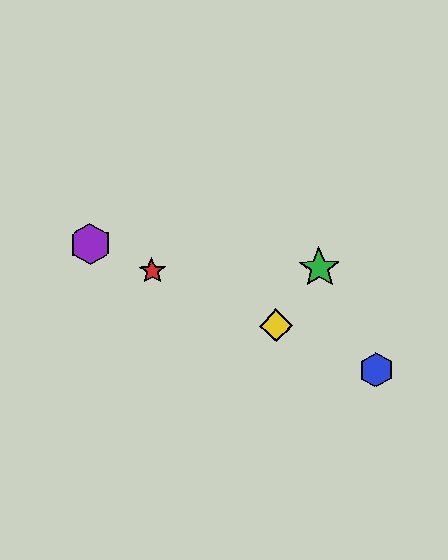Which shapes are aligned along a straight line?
The red star, the blue hexagon, the yellow diamond, the purple hexagon are aligned along a straight line.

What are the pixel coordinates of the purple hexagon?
The purple hexagon is at (90, 244).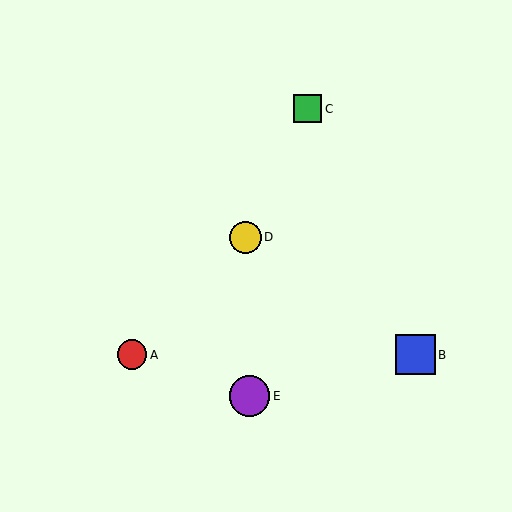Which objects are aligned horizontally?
Objects A, B are aligned horizontally.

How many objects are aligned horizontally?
2 objects (A, B) are aligned horizontally.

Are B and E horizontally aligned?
No, B is at y≈355 and E is at y≈396.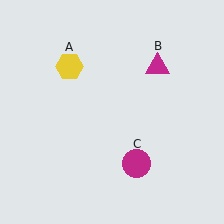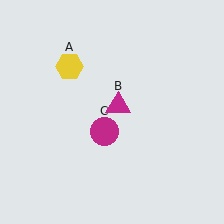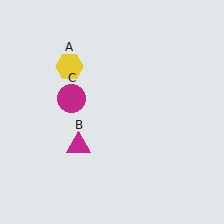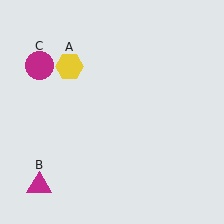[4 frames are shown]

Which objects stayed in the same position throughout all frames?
Yellow hexagon (object A) remained stationary.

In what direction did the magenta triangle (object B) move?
The magenta triangle (object B) moved down and to the left.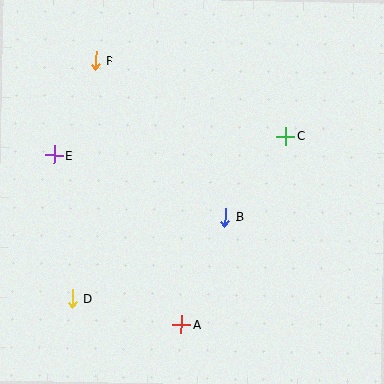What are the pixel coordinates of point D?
Point D is at (72, 299).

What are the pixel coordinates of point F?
Point F is at (96, 61).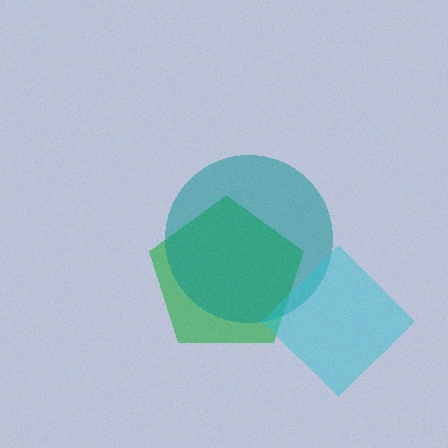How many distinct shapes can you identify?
There are 3 distinct shapes: a green pentagon, a teal circle, a cyan diamond.